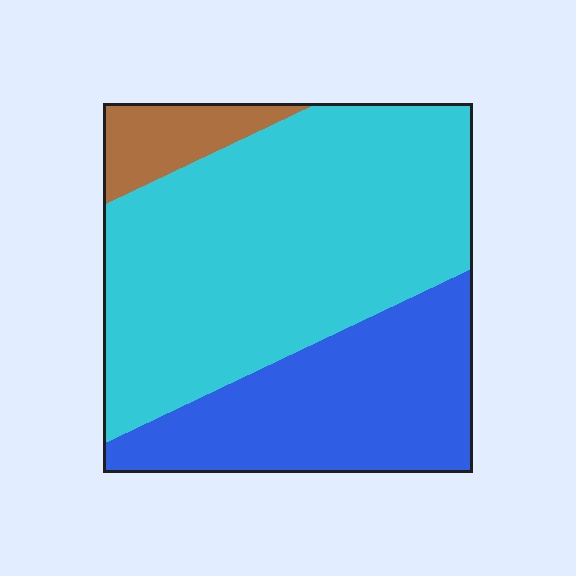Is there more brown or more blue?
Blue.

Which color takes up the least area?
Brown, at roughly 10%.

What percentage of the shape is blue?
Blue covers 32% of the shape.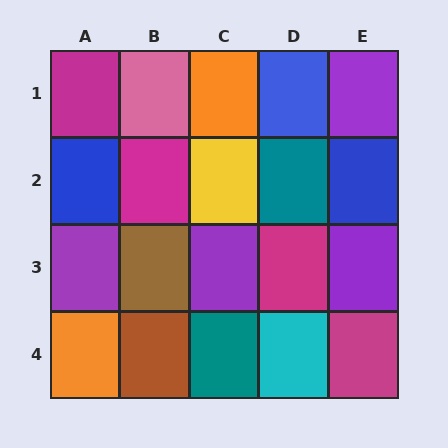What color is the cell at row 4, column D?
Cyan.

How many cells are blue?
3 cells are blue.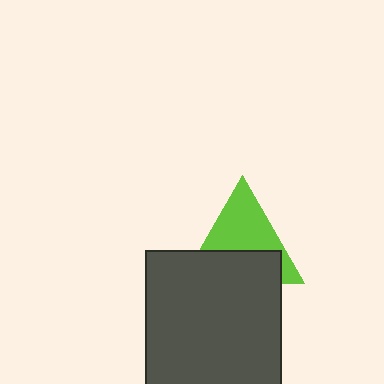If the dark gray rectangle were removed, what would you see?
You would see the complete lime triangle.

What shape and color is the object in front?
The object in front is a dark gray rectangle.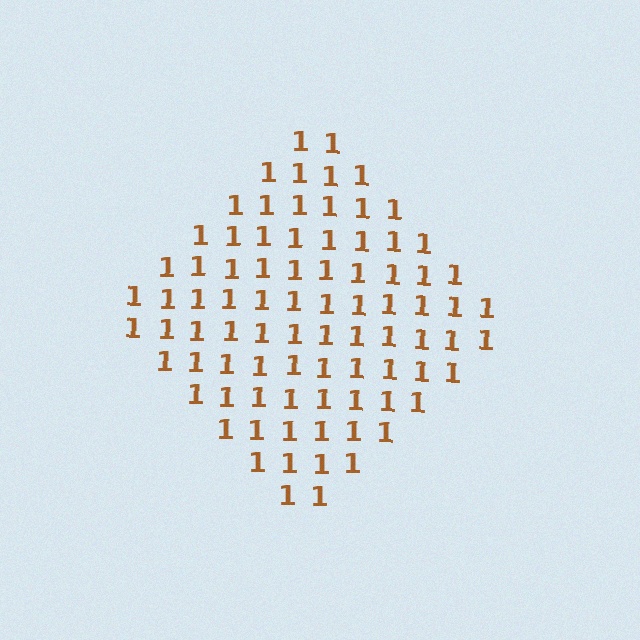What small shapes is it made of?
It is made of small digit 1's.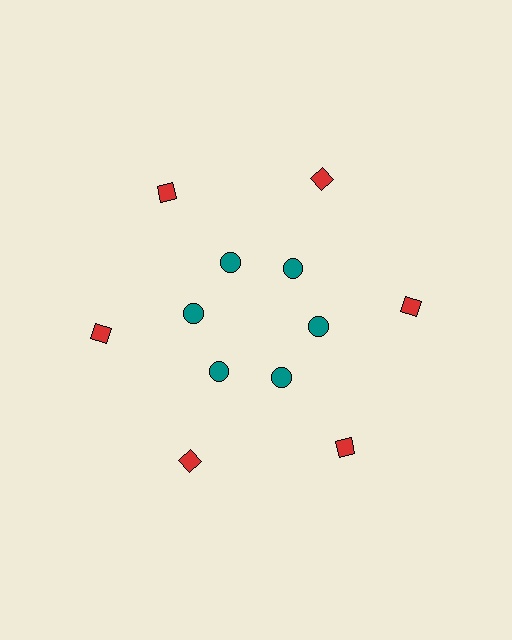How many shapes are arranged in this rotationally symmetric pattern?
There are 12 shapes, arranged in 6 groups of 2.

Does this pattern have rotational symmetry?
Yes, this pattern has 6-fold rotational symmetry. It looks the same after rotating 60 degrees around the center.